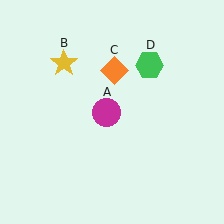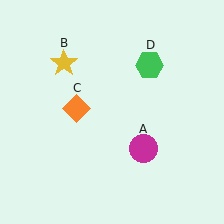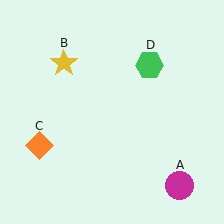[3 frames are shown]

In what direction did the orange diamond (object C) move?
The orange diamond (object C) moved down and to the left.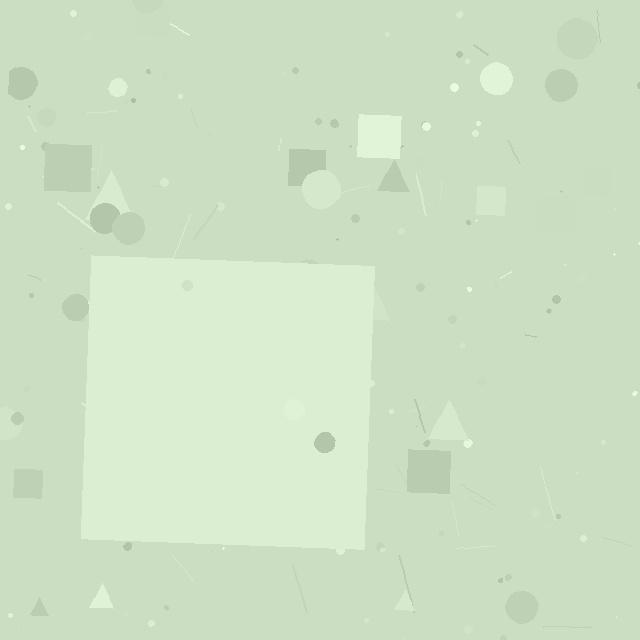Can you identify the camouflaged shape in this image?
The camouflaged shape is a square.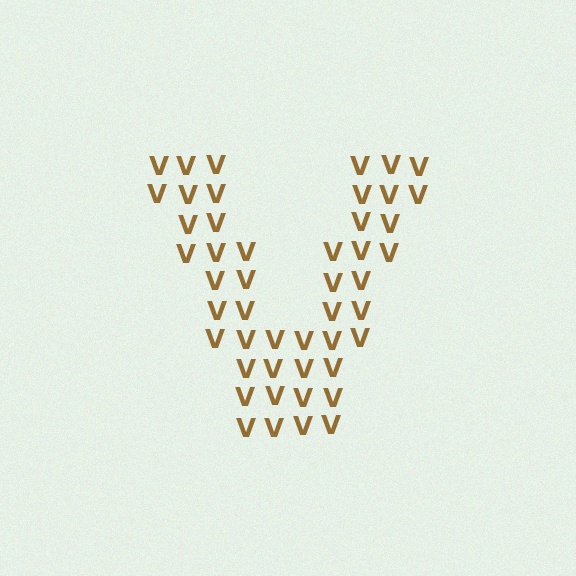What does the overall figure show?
The overall figure shows the letter V.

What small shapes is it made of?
It is made of small letter V's.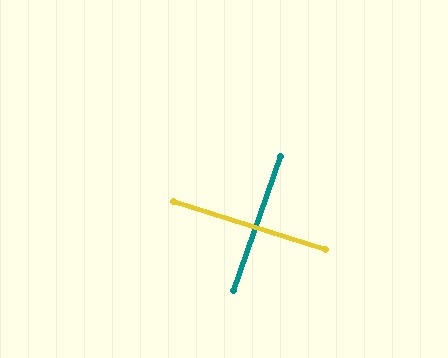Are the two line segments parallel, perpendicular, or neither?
Perpendicular — they meet at approximately 88°.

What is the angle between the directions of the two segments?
Approximately 88 degrees.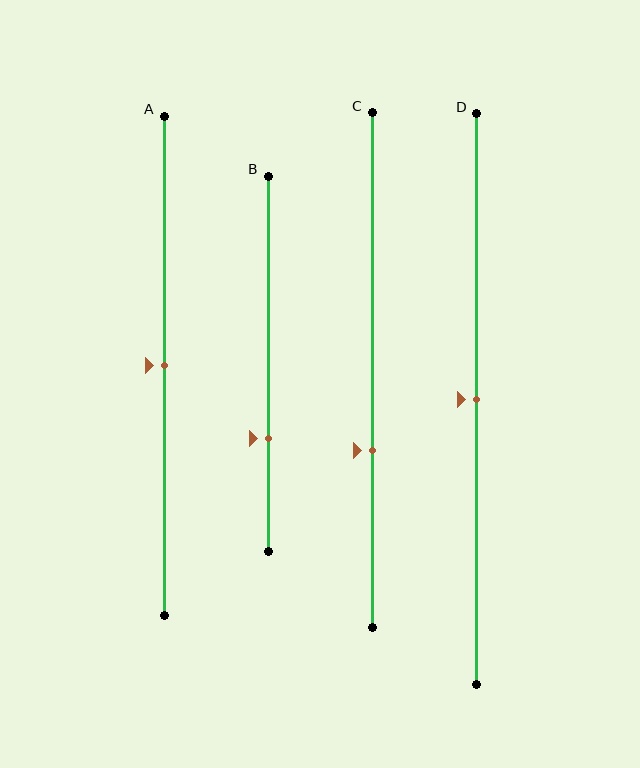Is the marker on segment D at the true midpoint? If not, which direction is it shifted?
Yes, the marker on segment D is at the true midpoint.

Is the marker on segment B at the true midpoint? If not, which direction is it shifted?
No, the marker on segment B is shifted downward by about 20% of the segment length.